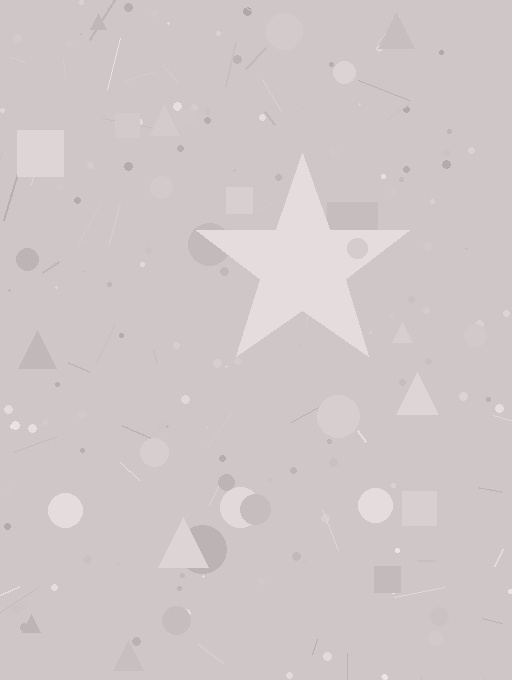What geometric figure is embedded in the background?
A star is embedded in the background.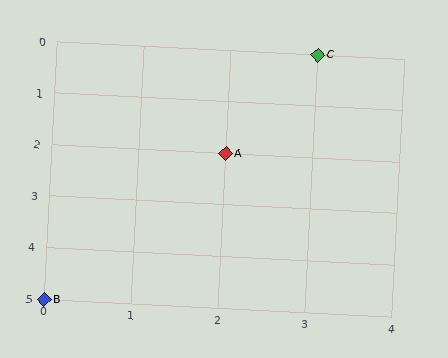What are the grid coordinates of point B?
Point B is at grid coordinates (0, 5).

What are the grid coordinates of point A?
Point A is at grid coordinates (2, 2).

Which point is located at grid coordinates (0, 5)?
Point B is at (0, 5).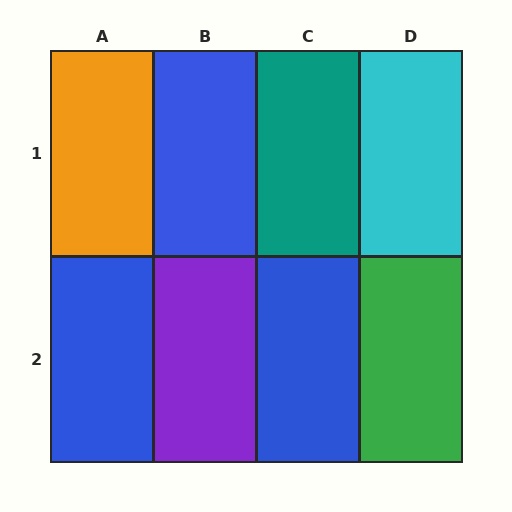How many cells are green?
1 cell is green.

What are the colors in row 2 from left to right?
Blue, purple, blue, green.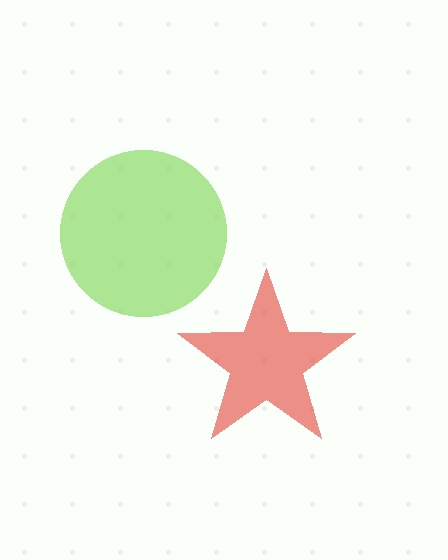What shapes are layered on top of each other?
The layered shapes are: a lime circle, a red star.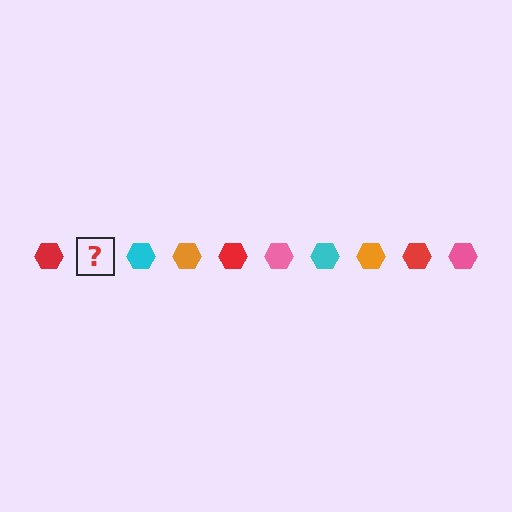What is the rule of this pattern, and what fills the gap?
The rule is that the pattern cycles through red, pink, cyan, orange hexagons. The gap should be filled with a pink hexagon.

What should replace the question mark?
The question mark should be replaced with a pink hexagon.